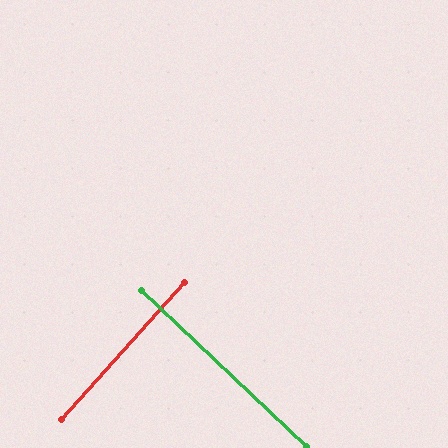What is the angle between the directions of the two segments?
Approximately 89 degrees.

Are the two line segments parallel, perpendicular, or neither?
Perpendicular — they meet at approximately 89°.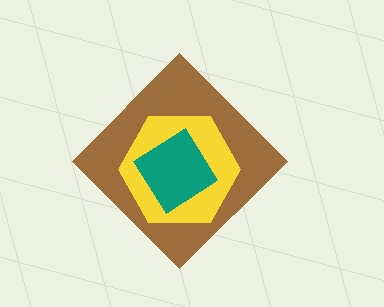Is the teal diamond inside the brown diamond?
Yes.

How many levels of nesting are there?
3.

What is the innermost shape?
The teal diamond.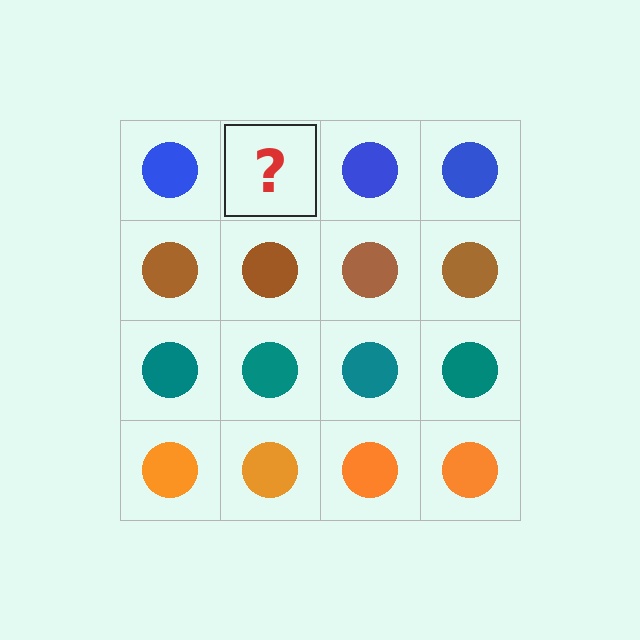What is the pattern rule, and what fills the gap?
The rule is that each row has a consistent color. The gap should be filled with a blue circle.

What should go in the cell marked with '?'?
The missing cell should contain a blue circle.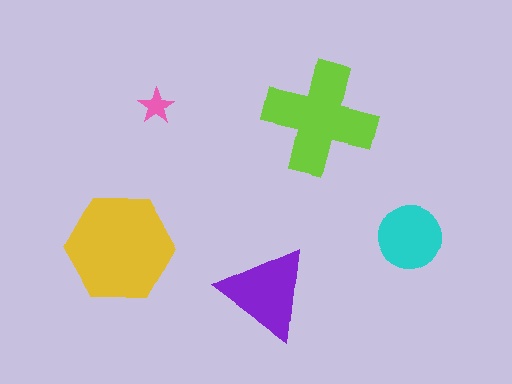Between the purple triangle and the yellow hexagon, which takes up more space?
The yellow hexagon.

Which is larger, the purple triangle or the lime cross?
The lime cross.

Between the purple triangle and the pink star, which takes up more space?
The purple triangle.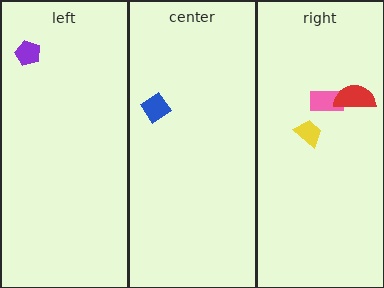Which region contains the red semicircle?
The right region.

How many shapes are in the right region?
3.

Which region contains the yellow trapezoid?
The right region.